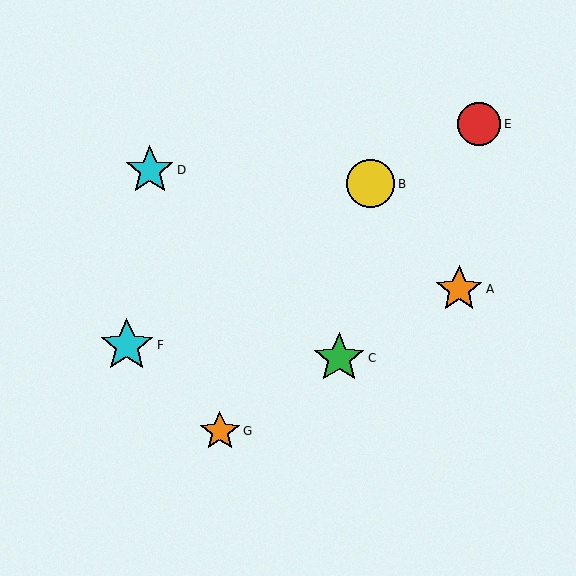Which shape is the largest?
The cyan star (labeled F) is the largest.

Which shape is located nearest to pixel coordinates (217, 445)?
The orange star (labeled G) at (220, 431) is nearest to that location.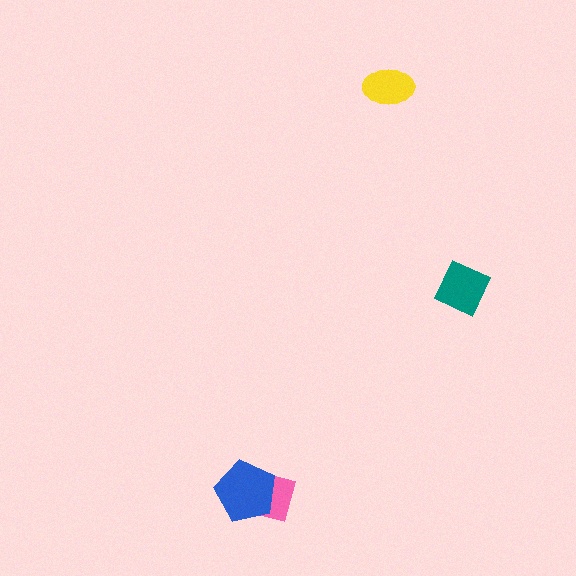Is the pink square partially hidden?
Yes, it is partially covered by another shape.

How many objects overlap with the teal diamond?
0 objects overlap with the teal diamond.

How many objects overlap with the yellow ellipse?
0 objects overlap with the yellow ellipse.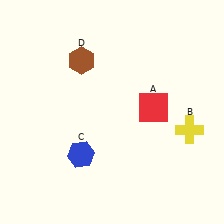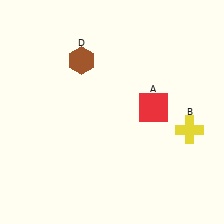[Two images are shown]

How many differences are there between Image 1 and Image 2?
There is 1 difference between the two images.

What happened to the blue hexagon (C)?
The blue hexagon (C) was removed in Image 2. It was in the bottom-left area of Image 1.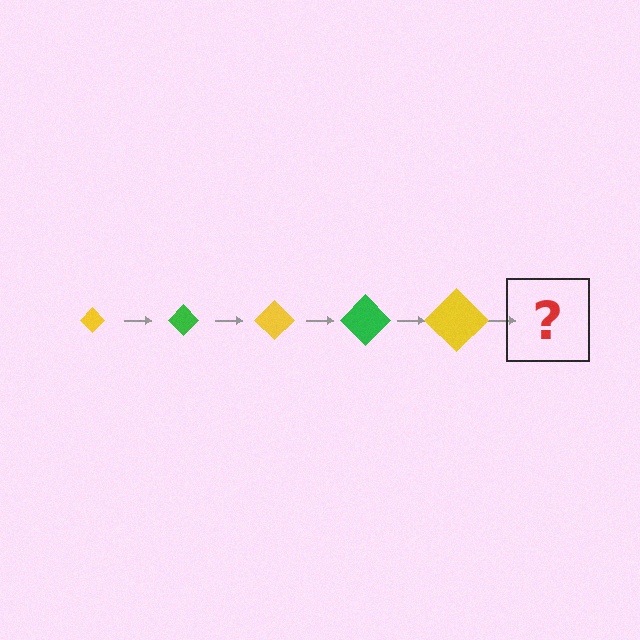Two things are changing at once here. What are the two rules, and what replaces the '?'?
The two rules are that the diamond grows larger each step and the color cycles through yellow and green. The '?' should be a green diamond, larger than the previous one.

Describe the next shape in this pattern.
It should be a green diamond, larger than the previous one.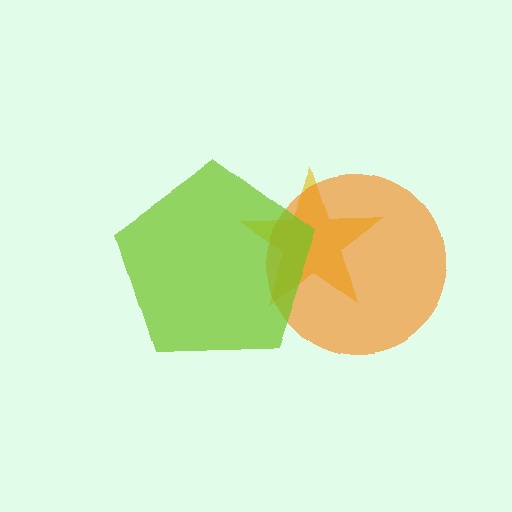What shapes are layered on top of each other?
The layered shapes are: a yellow star, an orange circle, a lime pentagon.